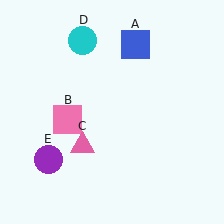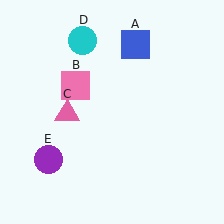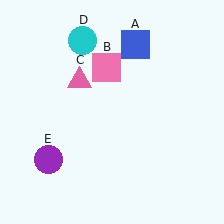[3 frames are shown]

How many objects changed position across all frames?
2 objects changed position: pink square (object B), pink triangle (object C).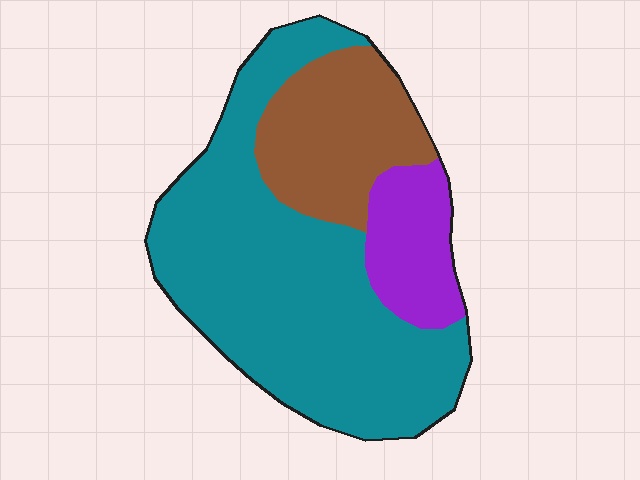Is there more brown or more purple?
Brown.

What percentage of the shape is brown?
Brown takes up about one quarter (1/4) of the shape.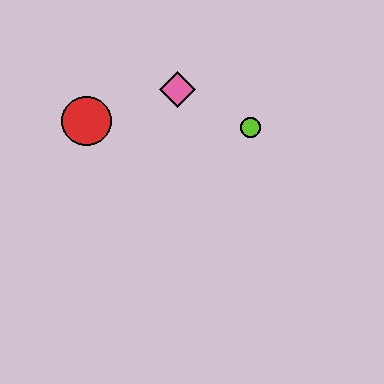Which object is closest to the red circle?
The pink diamond is closest to the red circle.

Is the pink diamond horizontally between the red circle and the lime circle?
Yes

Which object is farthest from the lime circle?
The red circle is farthest from the lime circle.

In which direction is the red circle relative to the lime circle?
The red circle is to the left of the lime circle.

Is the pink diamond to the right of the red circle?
Yes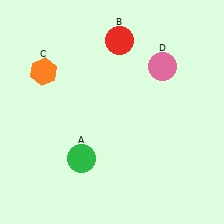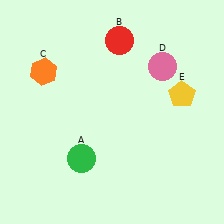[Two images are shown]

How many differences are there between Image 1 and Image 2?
There is 1 difference between the two images.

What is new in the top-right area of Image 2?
A yellow pentagon (E) was added in the top-right area of Image 2.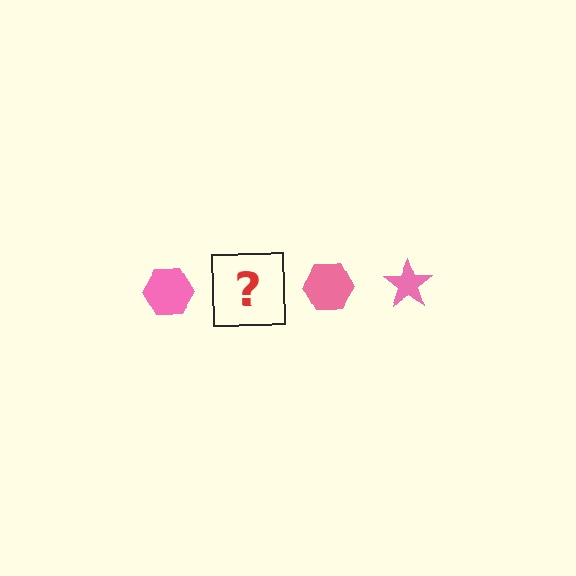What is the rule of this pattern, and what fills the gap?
The rule is that the pattern cycles through hexagon, star shapes in pink. The gap should be filled with a pink star.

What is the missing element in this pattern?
The missing element is a pink star.